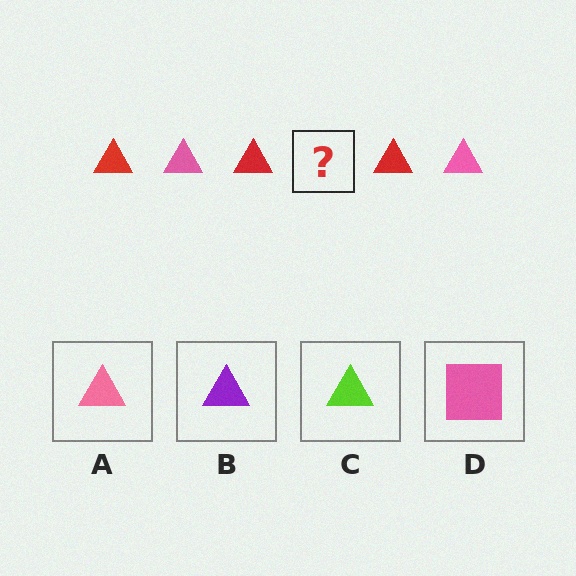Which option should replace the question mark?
Option A.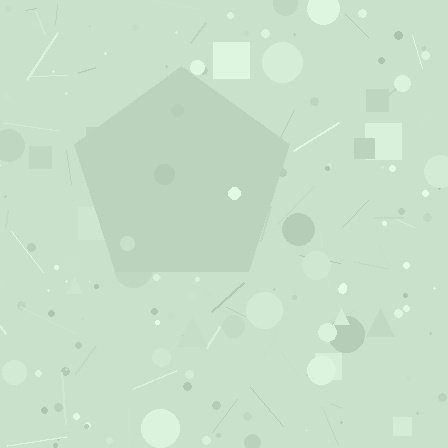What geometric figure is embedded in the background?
A pentagon is embedded in the background.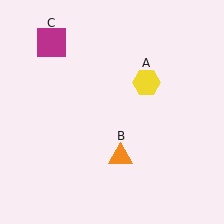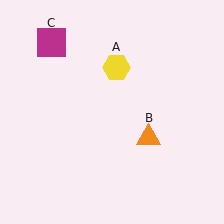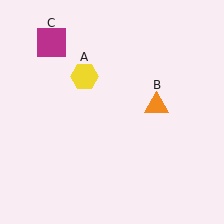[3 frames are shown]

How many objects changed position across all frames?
2 objects changed position: yellow hexagon (object A), orange triangle (object B).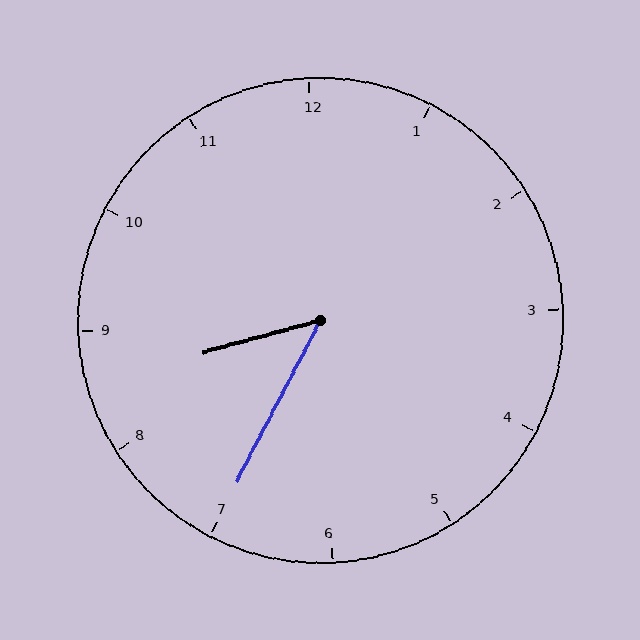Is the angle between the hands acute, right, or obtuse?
It is acute.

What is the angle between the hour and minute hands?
Approximately 48 degrees.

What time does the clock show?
8:35.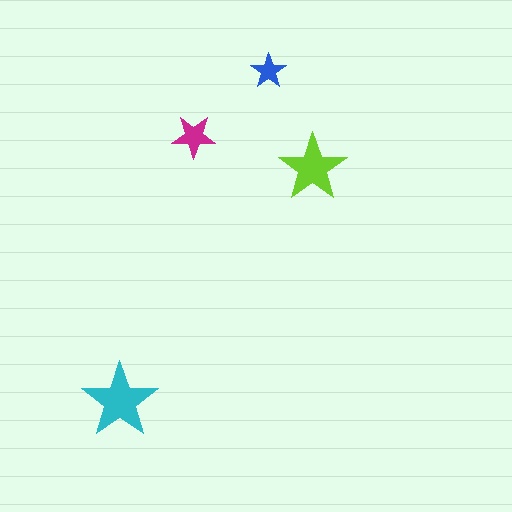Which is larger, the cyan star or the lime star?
The cyan one.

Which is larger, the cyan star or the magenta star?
The cyan one.